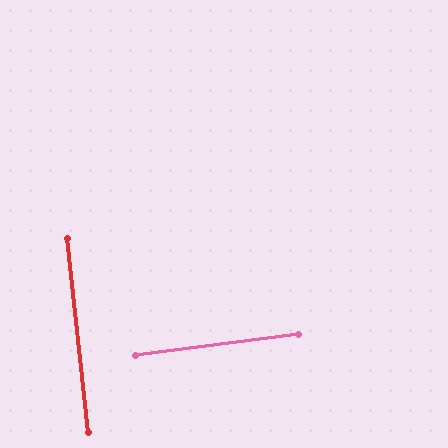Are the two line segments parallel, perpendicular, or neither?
Perpendicular — they meet at approximately 89°.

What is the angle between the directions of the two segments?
Approximately 89 degrees.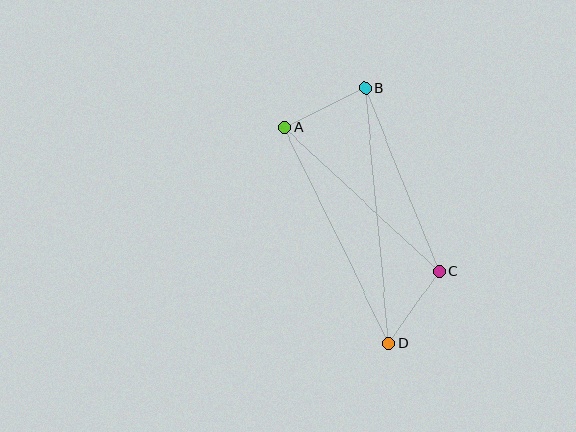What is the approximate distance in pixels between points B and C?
The distance between B and C is approximately 198 pixels.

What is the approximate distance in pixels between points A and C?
The distance between A and C is approximately 211 pixels.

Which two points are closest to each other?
Points C and D are closest to each other.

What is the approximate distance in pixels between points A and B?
The distance between A and B is approximately 90 pixels.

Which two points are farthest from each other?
Points B and D are farthest from each other.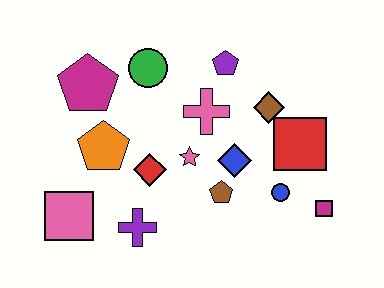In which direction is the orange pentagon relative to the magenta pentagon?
The orange pentagon is below the magenta pentagon.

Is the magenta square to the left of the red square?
No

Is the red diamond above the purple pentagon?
No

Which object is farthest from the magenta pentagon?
The magenta square is farthest from the magenta pentagon.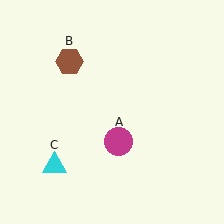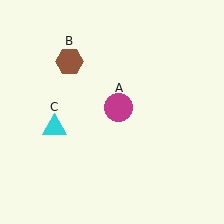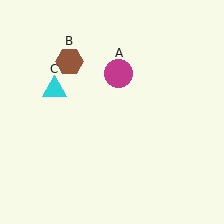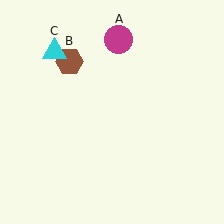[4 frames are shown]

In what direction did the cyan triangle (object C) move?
The cyan triangle (object C) moved up.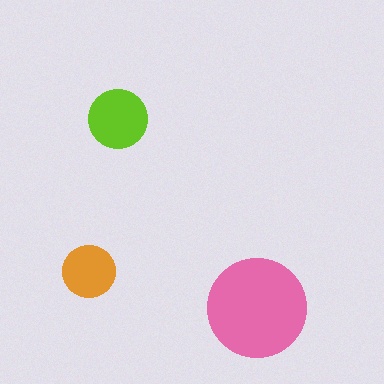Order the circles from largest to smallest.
the pink one, the lime one, the orange one.